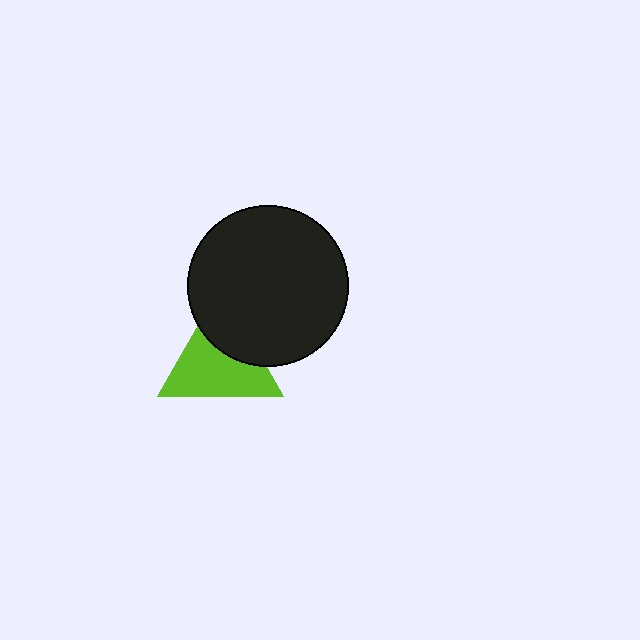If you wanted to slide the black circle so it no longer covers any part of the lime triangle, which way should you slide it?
Slide it up — that is the most direct way to separate the two shapes.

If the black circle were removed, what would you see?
You would see the complete lime triangle.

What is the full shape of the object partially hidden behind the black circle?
The partially hidden object is a lime triangle.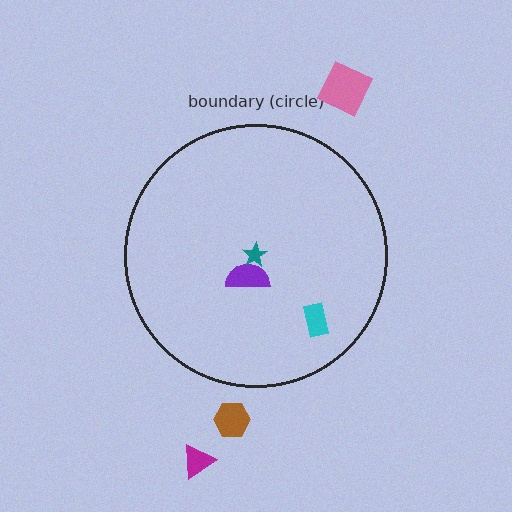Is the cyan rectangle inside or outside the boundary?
Inside.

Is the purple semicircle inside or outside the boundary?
Inside.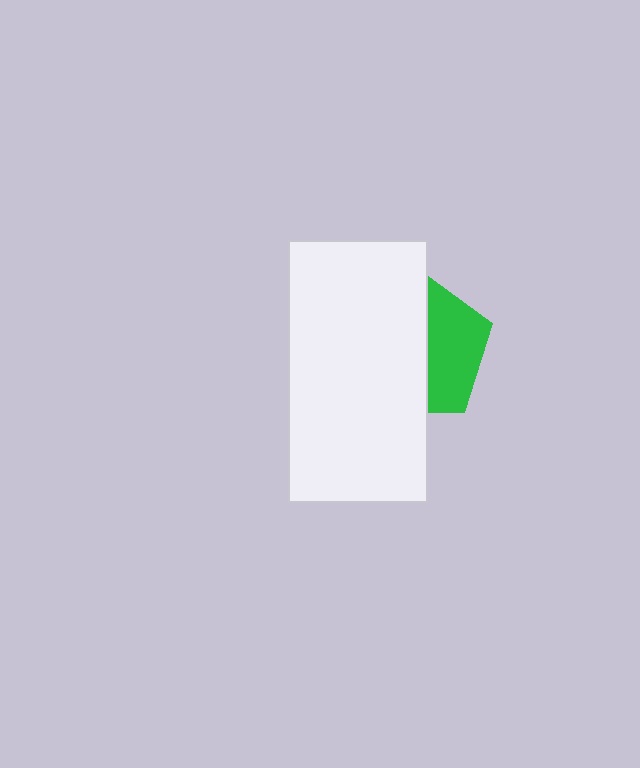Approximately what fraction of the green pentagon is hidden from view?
Roughly 59% of the green pentagon is hidden behind the white rectangle.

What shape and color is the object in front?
The object in front is a white rectangle.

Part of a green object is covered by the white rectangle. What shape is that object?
It is a pentagon.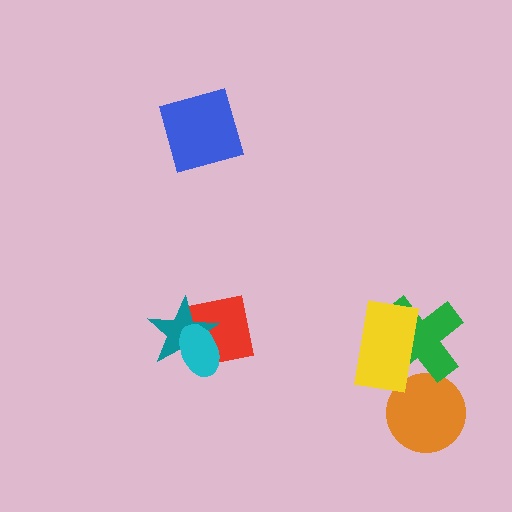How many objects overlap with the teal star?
2 objects overlap with the teal star.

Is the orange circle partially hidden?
Yes, it is partially covered by another shape.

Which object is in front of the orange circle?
The green cross is in front of the orange circle.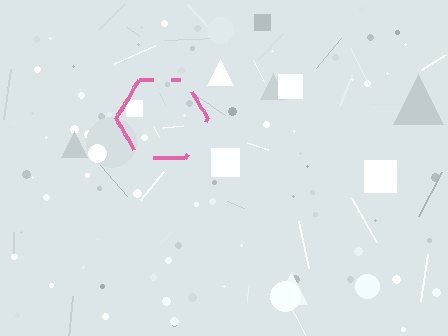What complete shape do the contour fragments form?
The contour fragments form a hexagon.